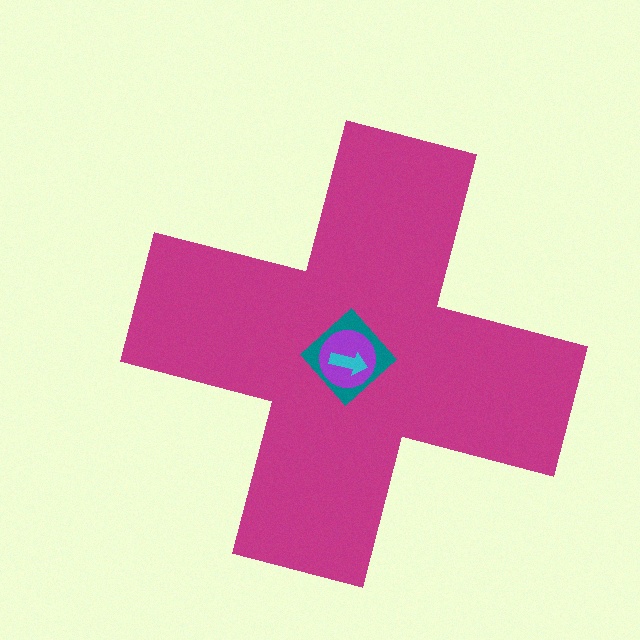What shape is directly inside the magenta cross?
The teal diamond.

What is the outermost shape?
The magenta cross.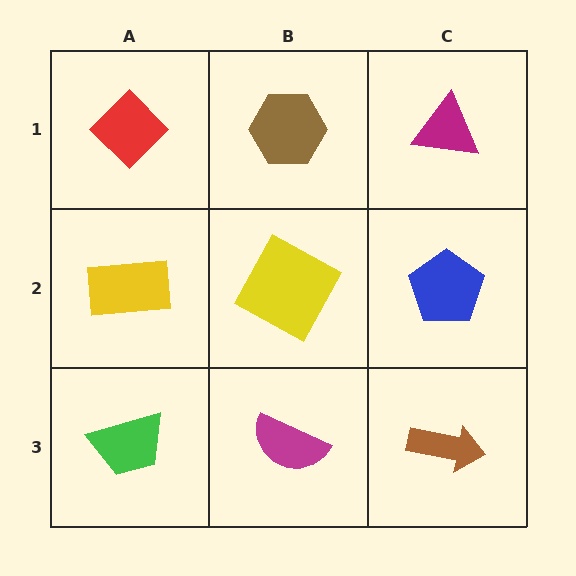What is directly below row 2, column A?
A green trapezoid.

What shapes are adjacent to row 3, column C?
A blue pentagon (row 2, column C), a magenta semicircle (row 3, column B).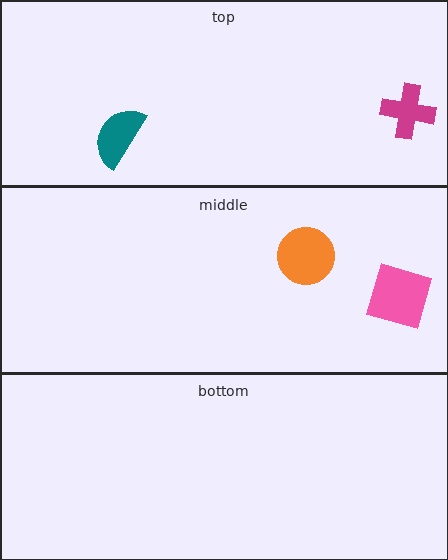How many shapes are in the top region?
2.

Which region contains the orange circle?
The middle region.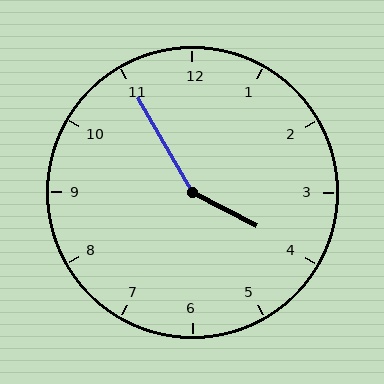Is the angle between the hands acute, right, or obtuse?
It is obtuse.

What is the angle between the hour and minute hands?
Approximately 148 degrees.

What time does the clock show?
3:55.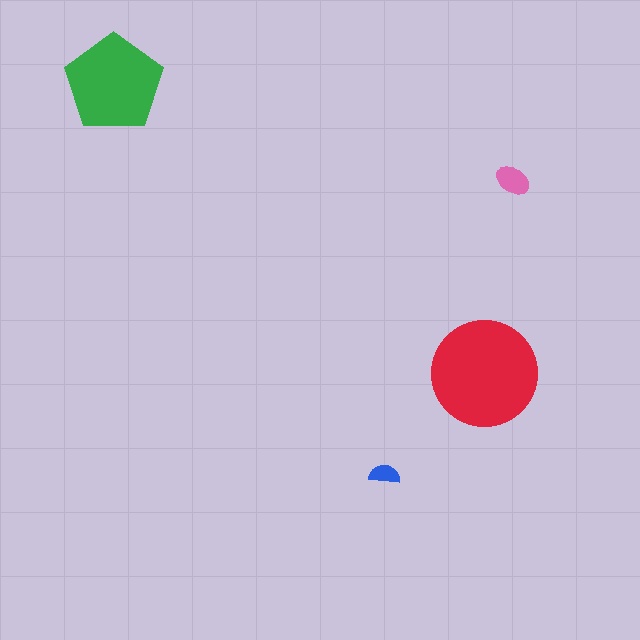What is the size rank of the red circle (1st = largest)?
1st.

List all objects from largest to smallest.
The red circle, the green pentagon, the pink ellipse, the blue semicircle.